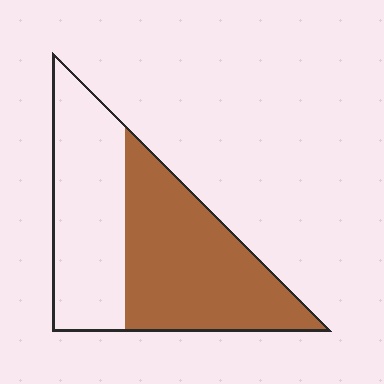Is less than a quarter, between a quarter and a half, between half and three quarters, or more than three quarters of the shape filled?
Between half and three quarters.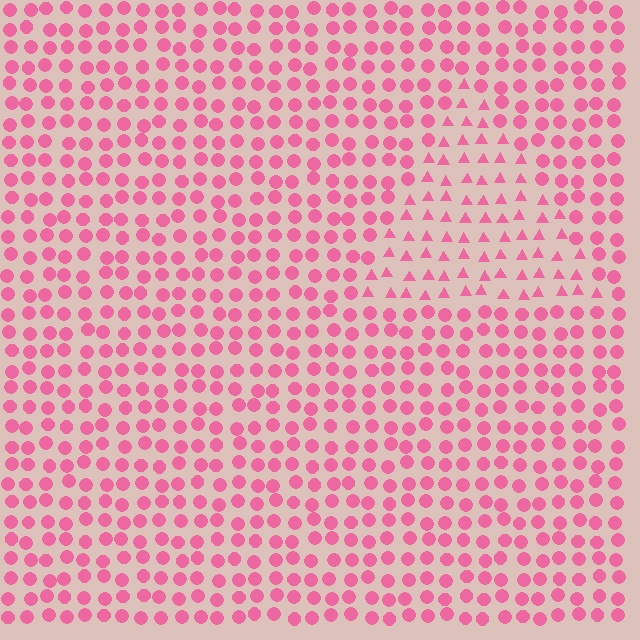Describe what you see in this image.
The image is filled with small pink elements arranged in a uniform grid. A triangle-shaped region contains triangles, while the surrounding area contains circles. The boundary is defined purely by the change in element shape.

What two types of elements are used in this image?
The image uses triangles inside the triangle region and circles outside it.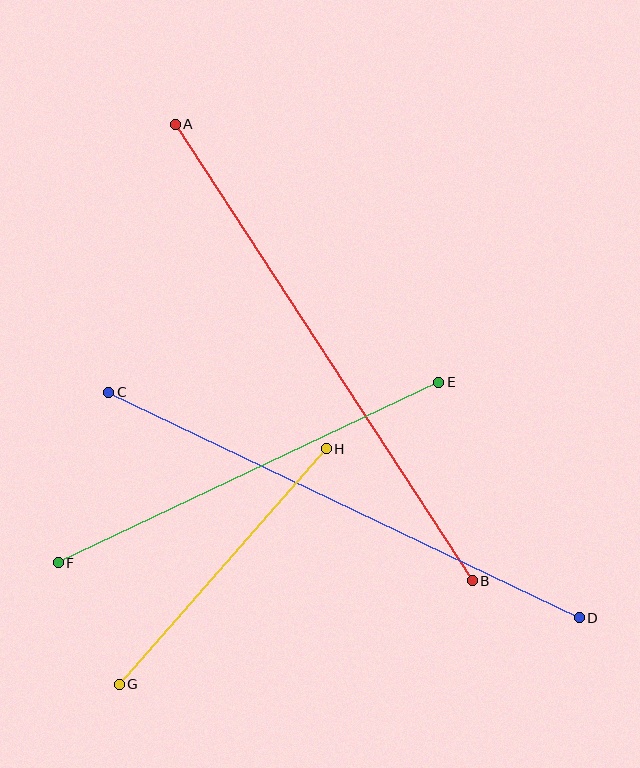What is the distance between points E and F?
The distance is approximately 421 pixels.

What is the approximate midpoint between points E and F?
The midpoint is at approximately (249, 472) pixels.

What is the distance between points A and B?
The distance is approximately 545 pixels.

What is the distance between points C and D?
The distance is approximately 522 pixels.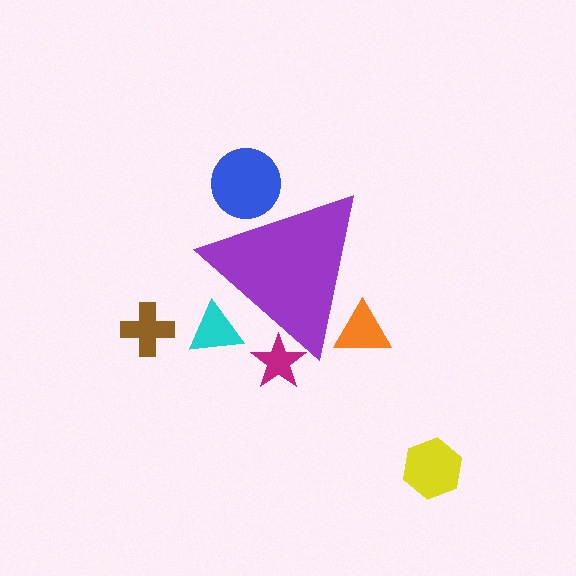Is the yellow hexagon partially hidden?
No, the yellow hexagon is fully visible.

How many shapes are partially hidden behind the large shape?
4 shapes are partially hidden.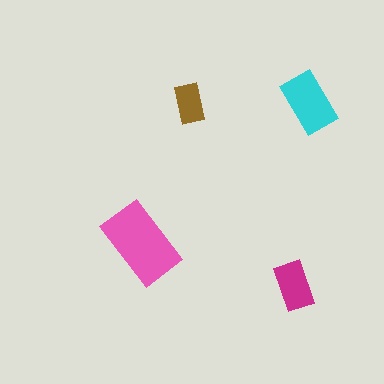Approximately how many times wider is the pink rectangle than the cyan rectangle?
About 1.5 times wider.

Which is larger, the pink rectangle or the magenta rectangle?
The pink one.